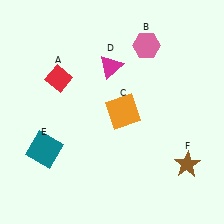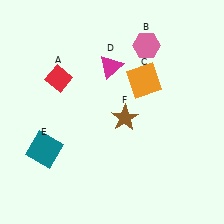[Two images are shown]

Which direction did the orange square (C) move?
The orange square (C) moved up.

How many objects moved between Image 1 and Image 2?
2 objects moved between the two images.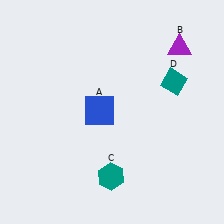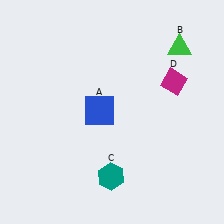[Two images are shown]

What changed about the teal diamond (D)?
In Image 1, D is teal. In Image 2, it changed to magenta.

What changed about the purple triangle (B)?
In Image 1, B is purple. In Image 2, it changed to green.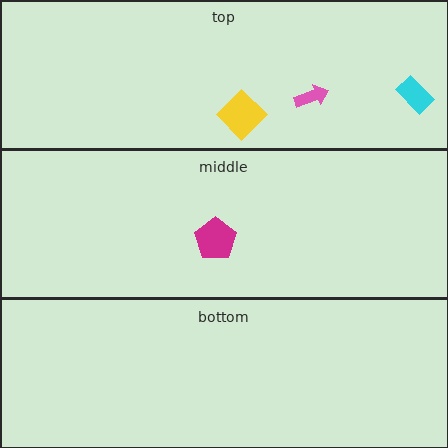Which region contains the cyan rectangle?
The top region.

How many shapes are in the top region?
3.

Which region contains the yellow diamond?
The top region.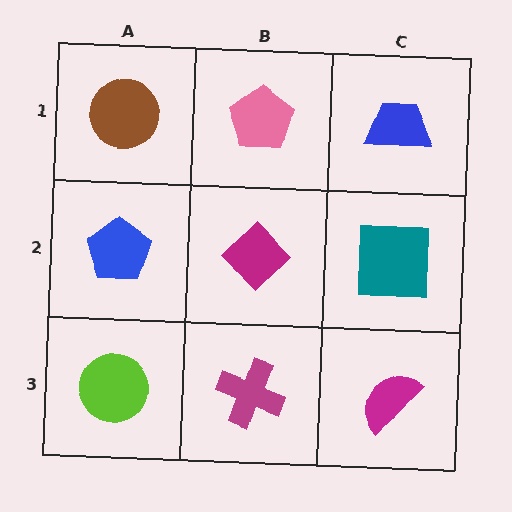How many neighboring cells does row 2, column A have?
3.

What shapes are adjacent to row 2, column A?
A brown circle (row 1, column A), a lime circle (row 3, column A), a magenta diamond (row 2, column B).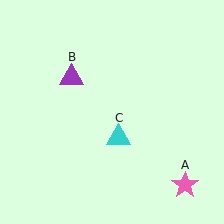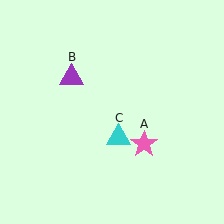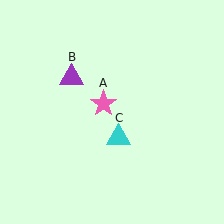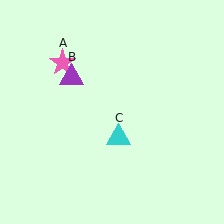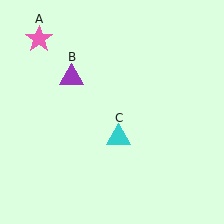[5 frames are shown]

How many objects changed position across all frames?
1 object changed position: pink star (object A).